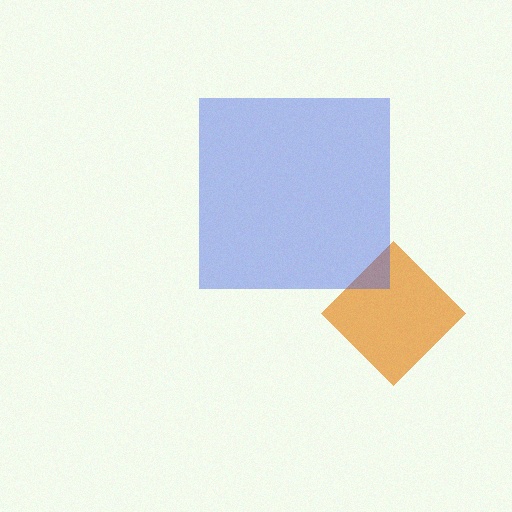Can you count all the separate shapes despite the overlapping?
Yes, there are 2 separate shapes.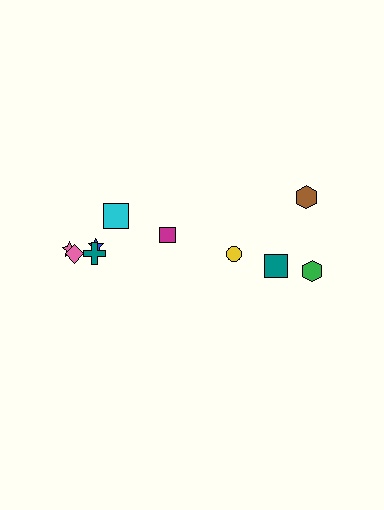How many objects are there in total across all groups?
There are 10 objects.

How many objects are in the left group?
There are 6 objects.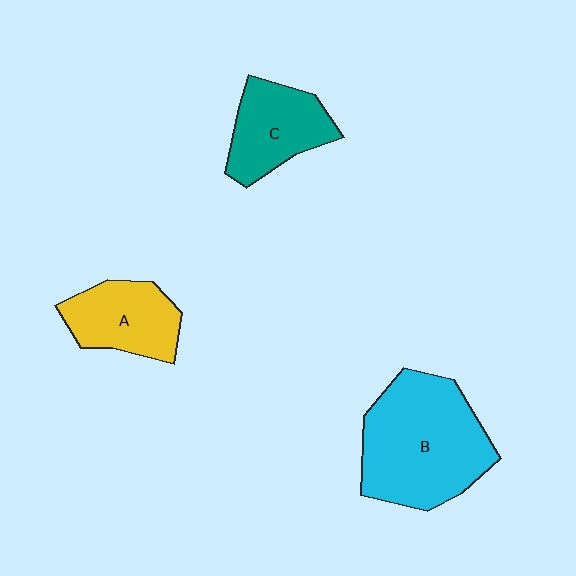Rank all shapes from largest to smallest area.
From largest to smallest: B (cyan), C (teal), A (yellow).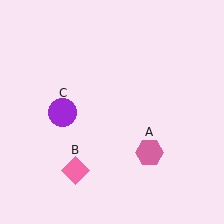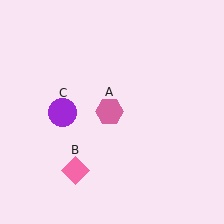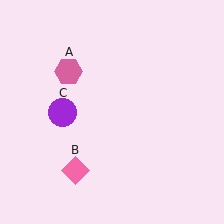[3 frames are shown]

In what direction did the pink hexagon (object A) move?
The pink hexagon (object A) moved up and to the left.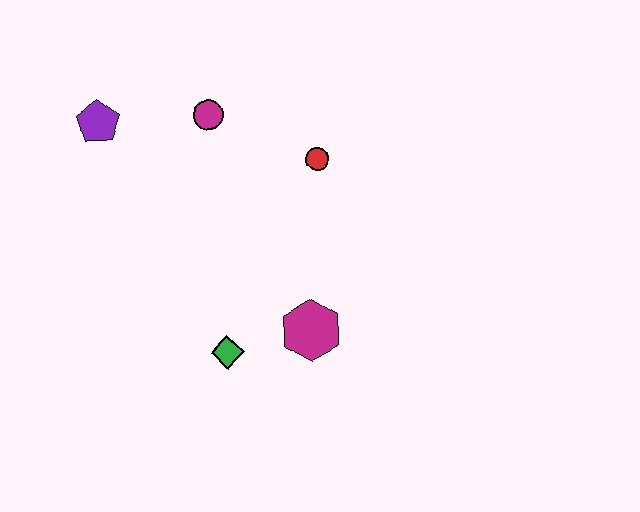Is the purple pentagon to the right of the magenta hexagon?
No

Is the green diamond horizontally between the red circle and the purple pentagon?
Yes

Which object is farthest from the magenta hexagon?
The purple pentagon is farthest from the magenta hexagon.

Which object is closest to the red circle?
The magenta circle is closest to the red circle.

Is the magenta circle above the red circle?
Yes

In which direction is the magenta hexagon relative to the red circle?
The magenta hexagon is below the red circle.